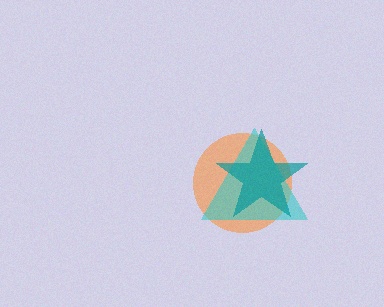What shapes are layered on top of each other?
The layered shapes are: an orange circle, a cyan triangle, a teal star.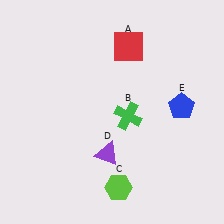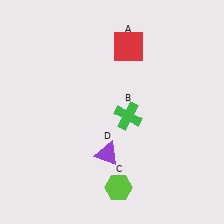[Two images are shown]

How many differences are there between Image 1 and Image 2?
There is 1 difference between the two images.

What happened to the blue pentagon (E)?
The blue pentagon (E) was removed in Image 2. It was in the top-right area of Image 1.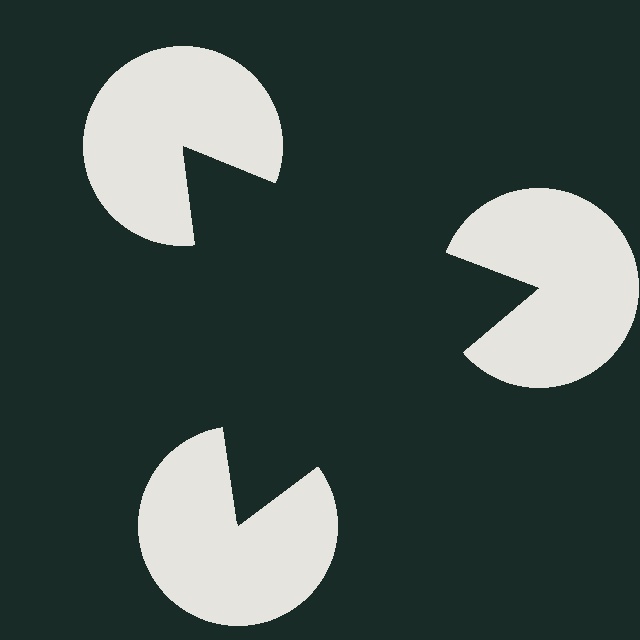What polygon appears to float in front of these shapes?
An illusory triangle — its edges are inferred from the aligned wedge cuts in the pac-man discs, not physically drawn.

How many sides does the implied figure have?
3 sides.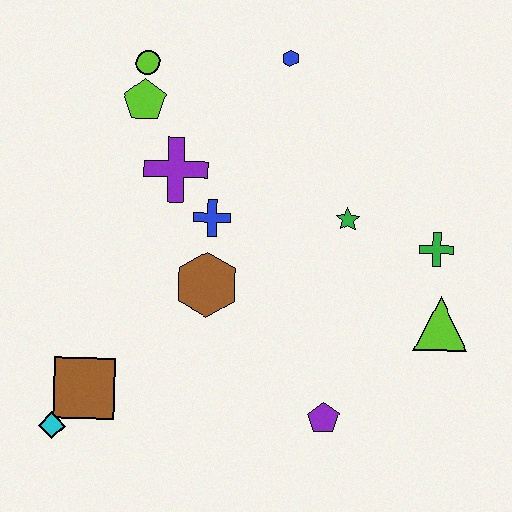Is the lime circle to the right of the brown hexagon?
No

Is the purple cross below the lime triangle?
No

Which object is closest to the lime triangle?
The green cross is closest to the lime triangle.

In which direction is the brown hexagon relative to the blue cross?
The brown hexagon is below the blue cross.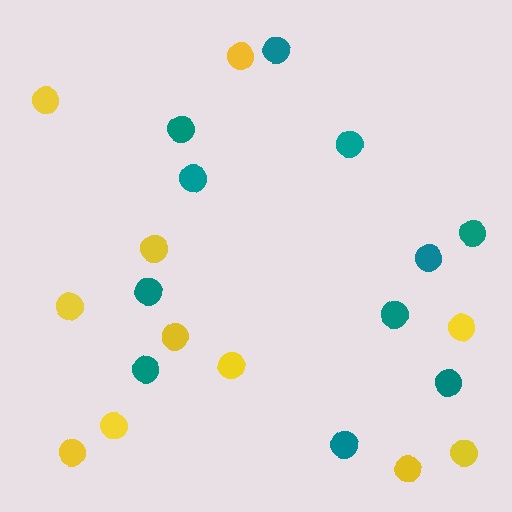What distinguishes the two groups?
There are 2 groups: one group of teal circles (11) and one group of yellow circles (11).